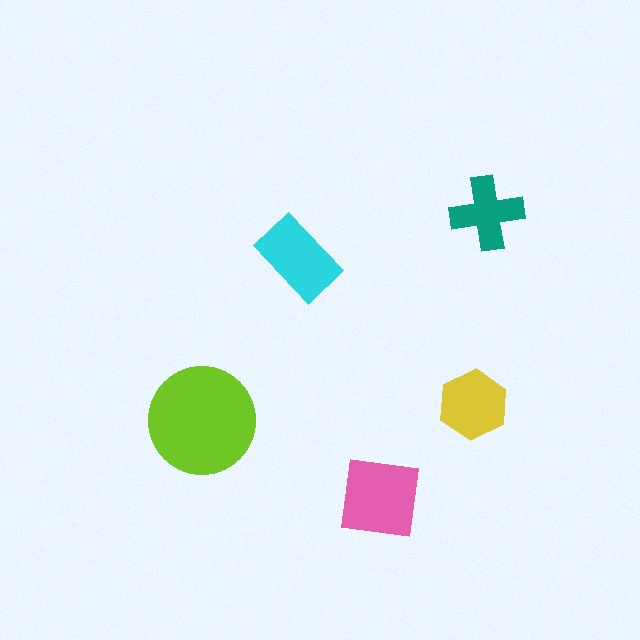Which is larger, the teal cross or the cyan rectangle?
The cyan rectangle.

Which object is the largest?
The lime circle.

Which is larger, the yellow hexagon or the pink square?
The pink square.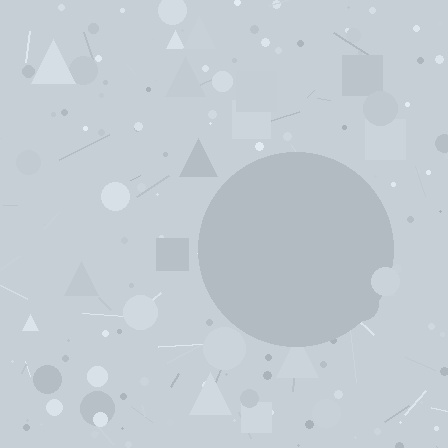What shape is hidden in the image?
A circle is hidden in the image.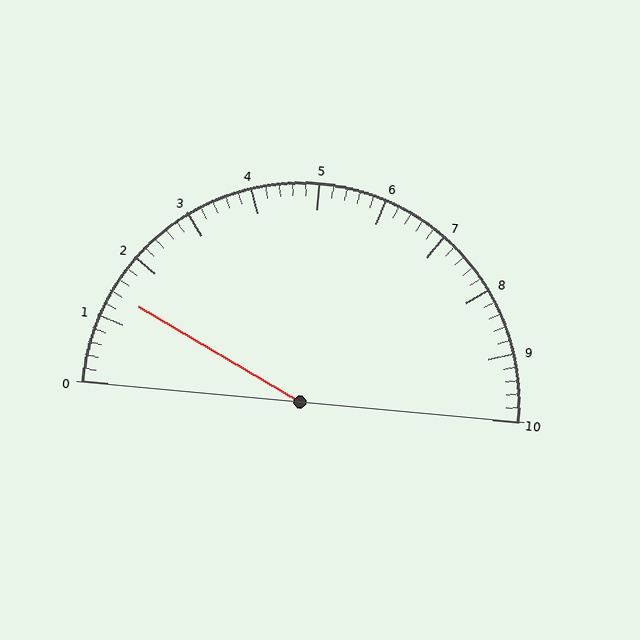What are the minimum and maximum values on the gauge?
The gauge ranges from 0 to 10.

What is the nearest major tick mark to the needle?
The nearest major tick mark is 1.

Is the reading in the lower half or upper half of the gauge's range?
The reading is in the lower half of the range (0 to 10).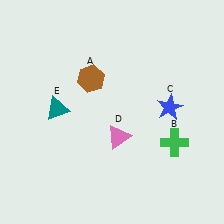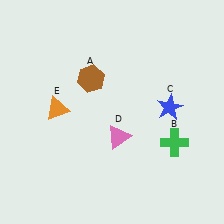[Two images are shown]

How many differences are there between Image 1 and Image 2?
There is 1 difference between the two images.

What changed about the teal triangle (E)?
In Image 1, E is teal. In Image 2, it changed to orange.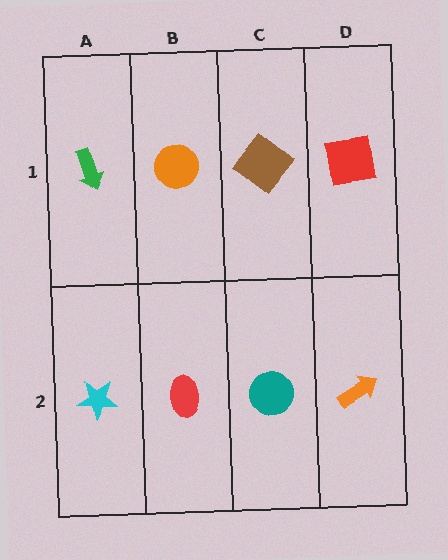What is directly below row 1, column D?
An orange arrow.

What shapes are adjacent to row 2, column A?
A green arrow (row 1, column A), a red ellipse (row 2, column B).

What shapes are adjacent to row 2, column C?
A brown diamond (row 1, column C), a red ellipse (row 2, column B), an orange arrow (row 2, column D).